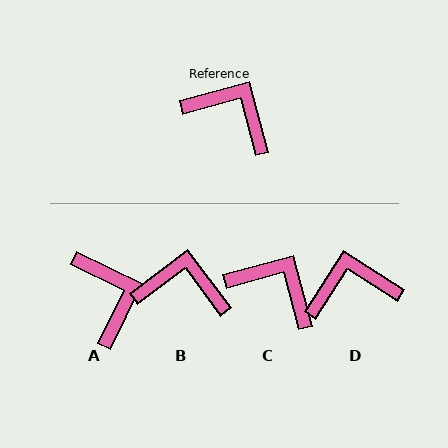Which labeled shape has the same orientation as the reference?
C.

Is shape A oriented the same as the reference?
No, it is off by about 41 degrees.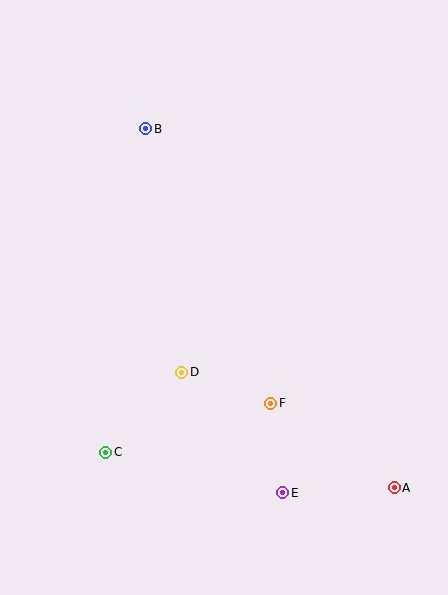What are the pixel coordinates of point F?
Point F is at (271, 403).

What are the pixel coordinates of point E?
Point E is at (283, 493).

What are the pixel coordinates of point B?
Point B is at (146, 129).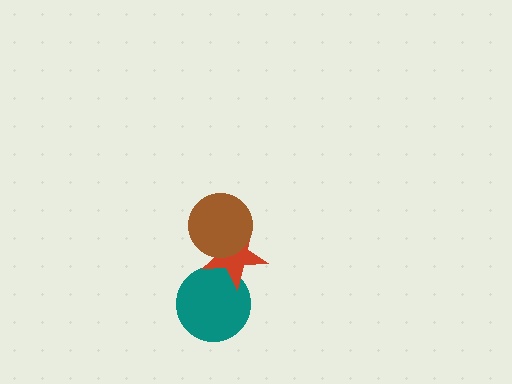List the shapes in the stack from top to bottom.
From top to bottom: the brown circle, the red star, the teal circle.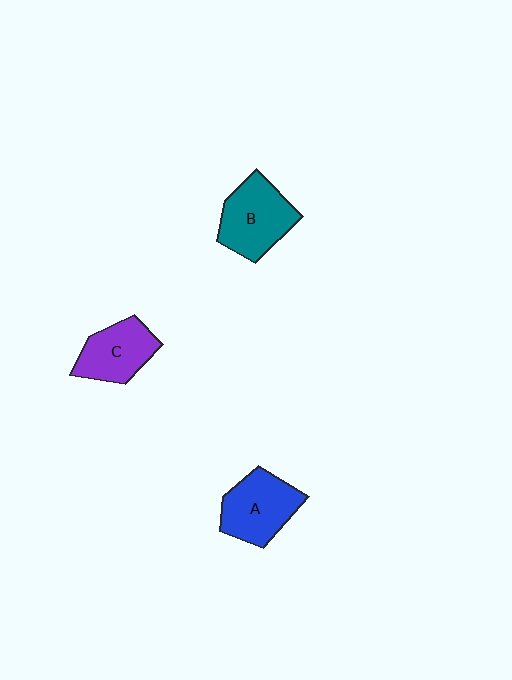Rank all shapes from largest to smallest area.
From largest to smallest: B (teal), A (blue), C (purple).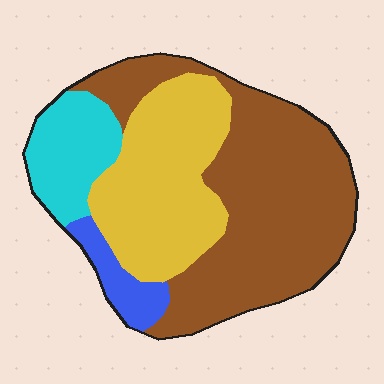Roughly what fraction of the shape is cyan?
Cyan covers roughly 15% of the shape.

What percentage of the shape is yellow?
Yellow takes up between a quarter and a half of the shape.